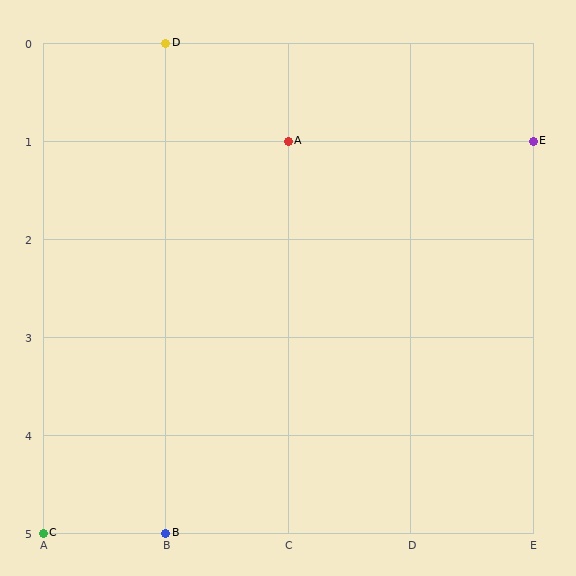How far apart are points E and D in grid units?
Points E and D are 3 columns and 1 row apart (about 3.2 grid units diagonally).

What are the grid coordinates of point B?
Point B is at grid coordinates (B, 5).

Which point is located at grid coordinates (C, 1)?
Point A is at (C, 1).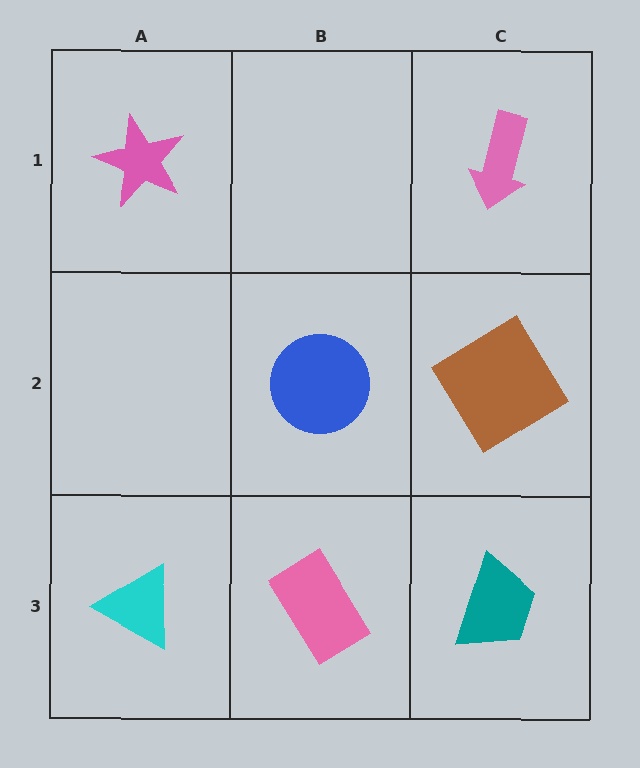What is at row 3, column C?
A teal trapezoid.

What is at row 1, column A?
A pink star.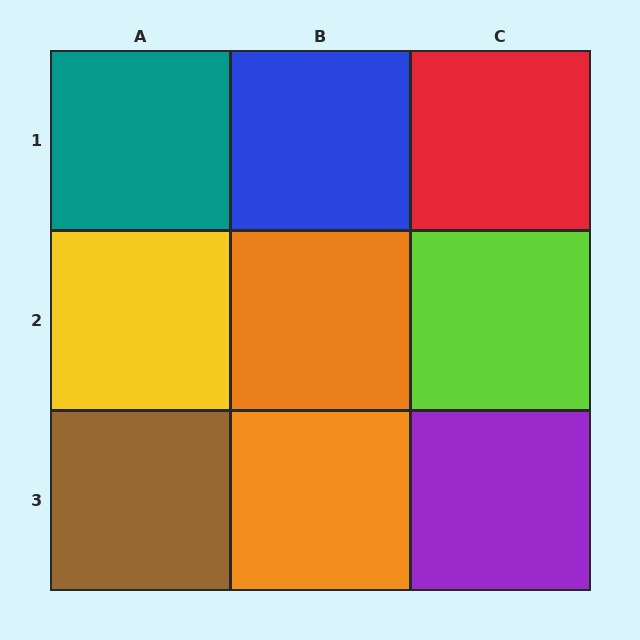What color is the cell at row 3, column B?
Orange.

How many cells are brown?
1 cell is brown.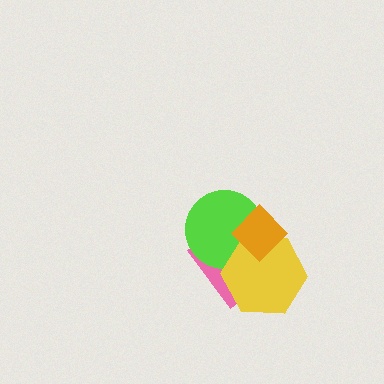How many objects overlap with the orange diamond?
3 objects overlap with the orange diamond.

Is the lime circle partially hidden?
Yes, it is partially covered by another shape.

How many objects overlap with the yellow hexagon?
3 objects overlap with the yellow hexagon.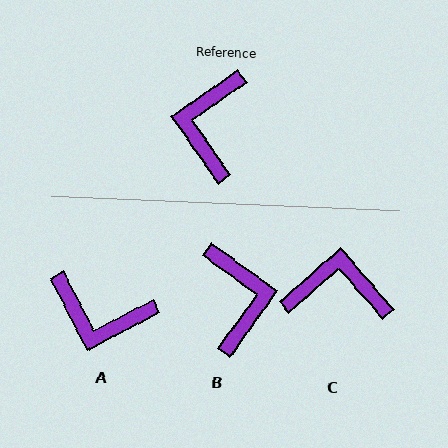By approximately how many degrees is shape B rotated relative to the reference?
Approximately 160 degrees clockwise.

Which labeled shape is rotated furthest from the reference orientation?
B, about 160 degrees away.